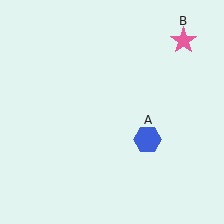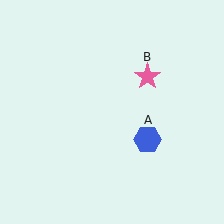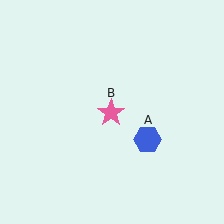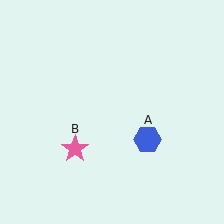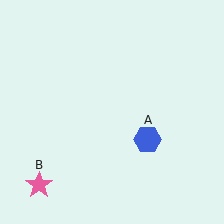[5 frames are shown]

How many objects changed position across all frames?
1 object changed position: pink star (object B).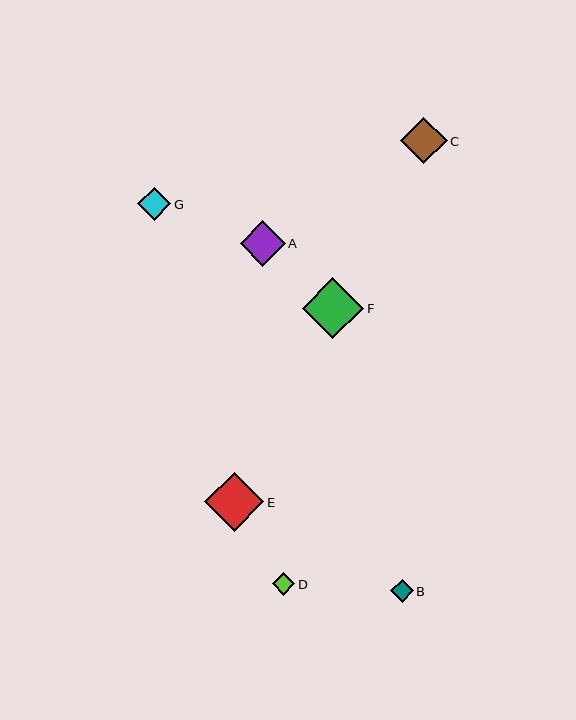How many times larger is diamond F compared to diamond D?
Diamond F is approximately 2.7 times the size of diamond D.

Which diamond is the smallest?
Diamond B is the smallest with a size of approximately 23 pixels.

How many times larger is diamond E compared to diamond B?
Diamond E is approximately 2.6 times the size of diamond B.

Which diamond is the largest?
Diamond F is the largest with a size of approximately 62 pixels.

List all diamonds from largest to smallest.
From largest to smallest: F, E, C, A, G, D, B.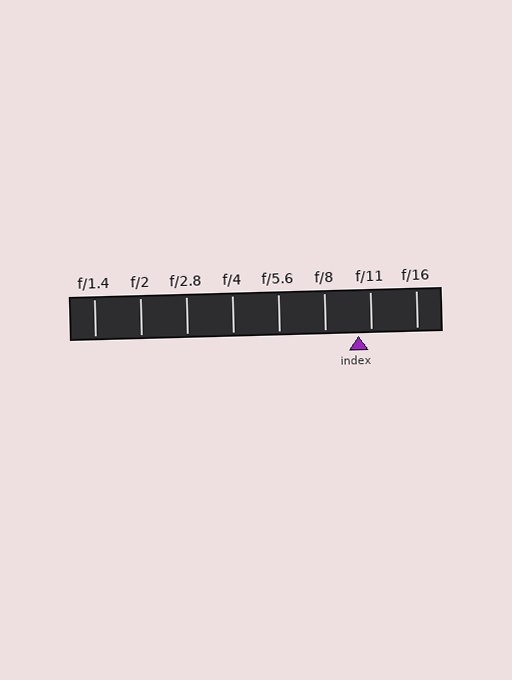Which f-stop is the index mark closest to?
The index mark is closest to f/11.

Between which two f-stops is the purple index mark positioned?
The index mark is between f/8 and f/11.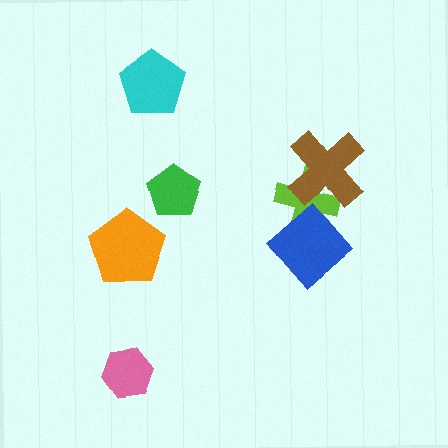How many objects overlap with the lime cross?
2 objects overlap with the lime cross.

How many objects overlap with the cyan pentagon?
0 objects overlap with the cyan pentagon.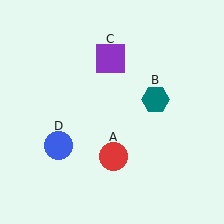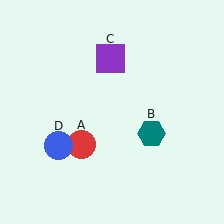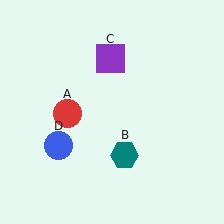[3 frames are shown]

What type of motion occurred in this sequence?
The red circle (object A), teal hexagon (object B) rotated clockwise around the center of the scene.